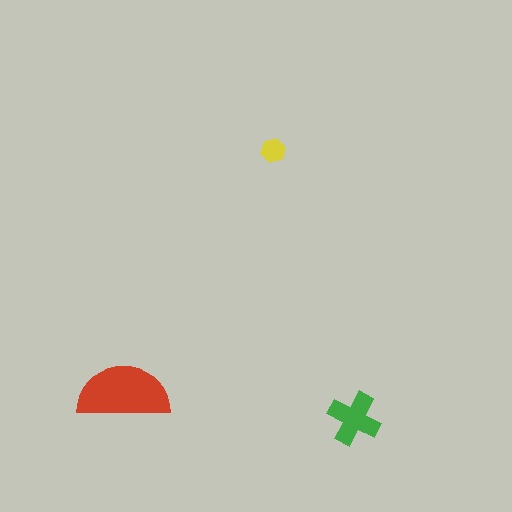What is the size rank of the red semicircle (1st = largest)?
1st.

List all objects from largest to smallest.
The red semicircle, the green cross, the yellow hexagon.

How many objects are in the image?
There are 3 objects in the image.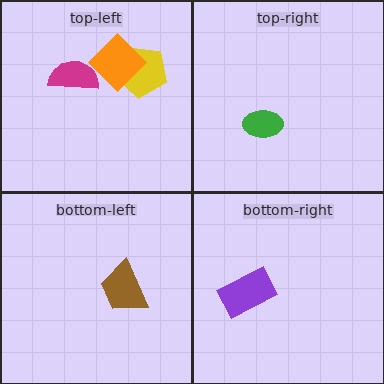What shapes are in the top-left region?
The yellow pentagon, the magenta semicircle, the orange diamond.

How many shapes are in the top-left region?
3.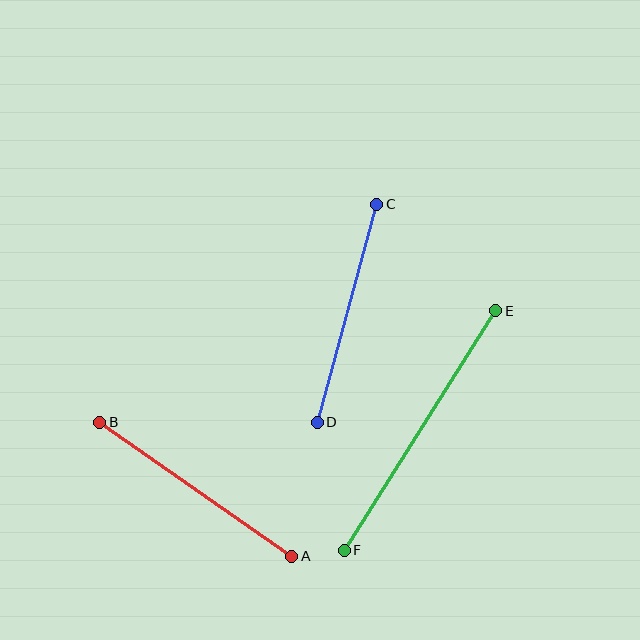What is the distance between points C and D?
The distance is approximately 226 pixels.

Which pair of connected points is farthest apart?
Points E and F are farthest apart.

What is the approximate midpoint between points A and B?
The midpoint is at approximately (196, 489) pixels.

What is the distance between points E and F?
The distance is approximately 284 pixels.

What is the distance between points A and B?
The distance is approximately 234 pixels.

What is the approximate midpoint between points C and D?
The midpoint is at approximately (347, 313) pixels.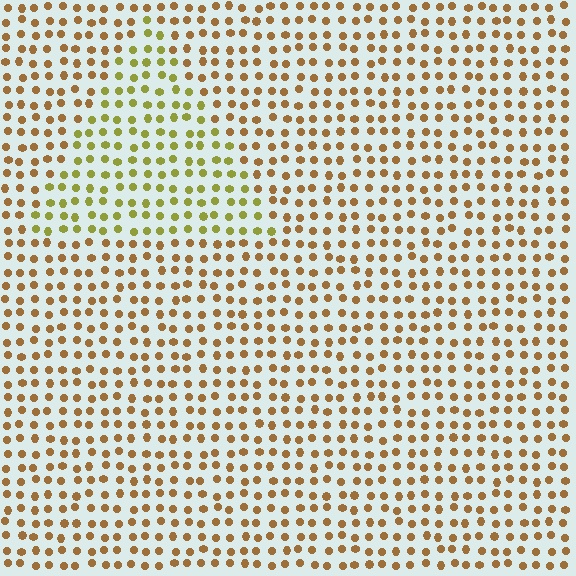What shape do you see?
I see a triangle.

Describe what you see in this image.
The image is filled with small brown elements in a uniform arrangement. A triangle-shaped region is visible where the elements are tinted to a slightly different hue, forming a subtle color boundary.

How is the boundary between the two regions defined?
The boundary is defined purely by a slight shift in hue (about 37 degrees). Spacing, size, and orientation are identical on both sides.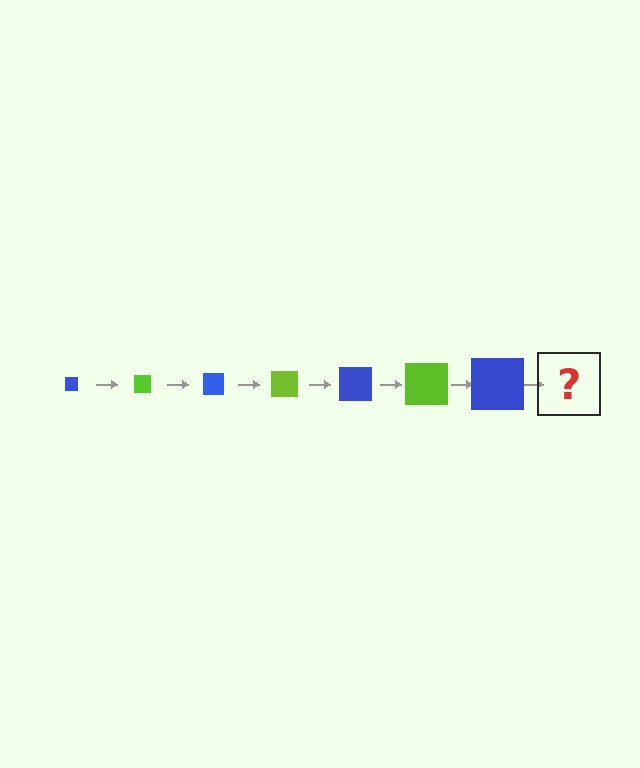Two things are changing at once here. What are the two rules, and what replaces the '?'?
The two rules are that the square grows larger each step and the color cycles through blue and lime. The '?' should be a lime square, larger than the previous one.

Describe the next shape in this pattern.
It should be a lime square, larger than the previous one.